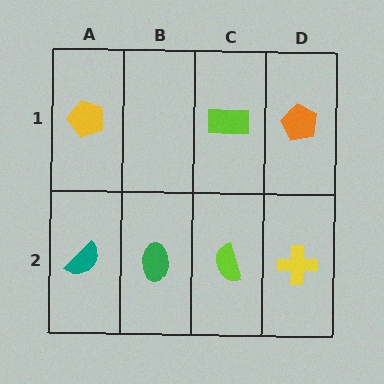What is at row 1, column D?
An orange pentagon.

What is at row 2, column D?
A yellow cross.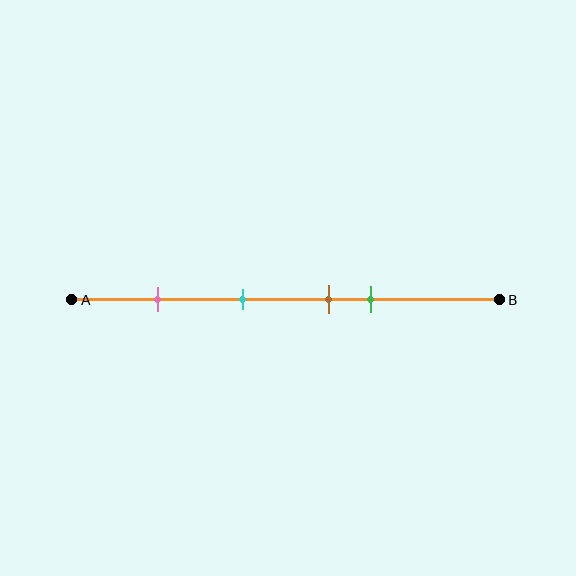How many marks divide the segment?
There are 4 marks dividing the segment.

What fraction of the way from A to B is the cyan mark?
The cyan mark is approximately 40% (0.4) of the way from A to B.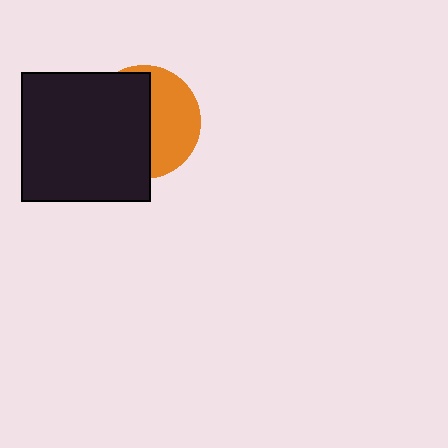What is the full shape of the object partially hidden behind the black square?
The partially hidden object is an orange circle.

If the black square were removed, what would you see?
You would see the complete orange circle.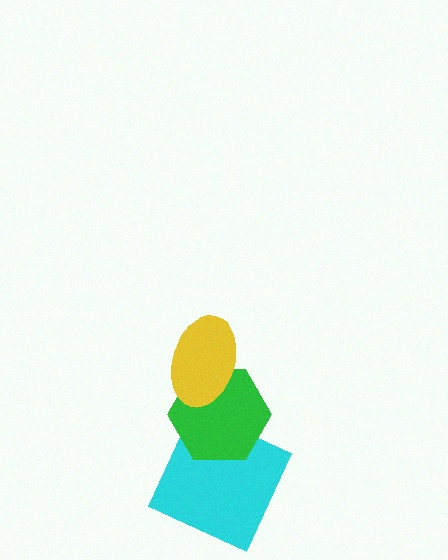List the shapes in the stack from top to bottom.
From top to bottom: the yellow ellipse, the green hexagon, the cyan square.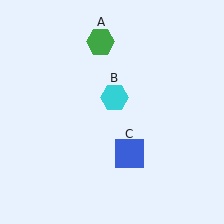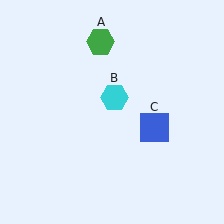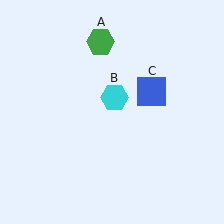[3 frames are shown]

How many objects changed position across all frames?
1 object changed position: blue square (object C).